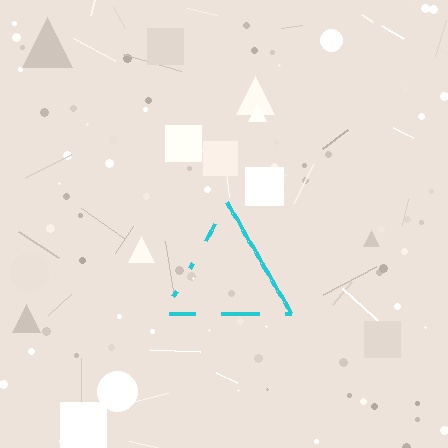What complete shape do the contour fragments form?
The contour fragments form a triangle.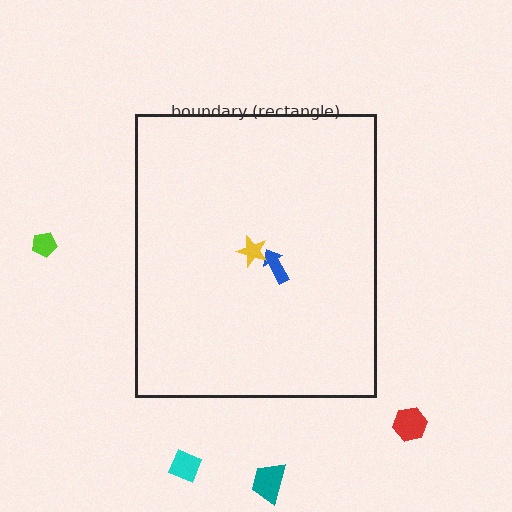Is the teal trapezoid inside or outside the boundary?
Outside.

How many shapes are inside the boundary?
2 inside, 4 outside.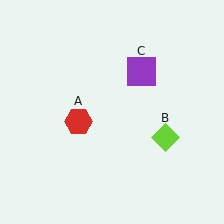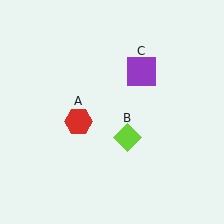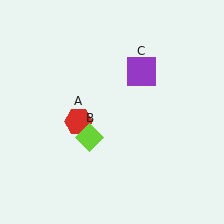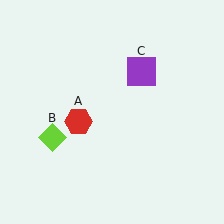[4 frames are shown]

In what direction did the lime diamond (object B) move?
The lime diamond (object B) moved left.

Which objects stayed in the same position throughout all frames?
Red hexagon (object A) and purple square (object C) remained stationary.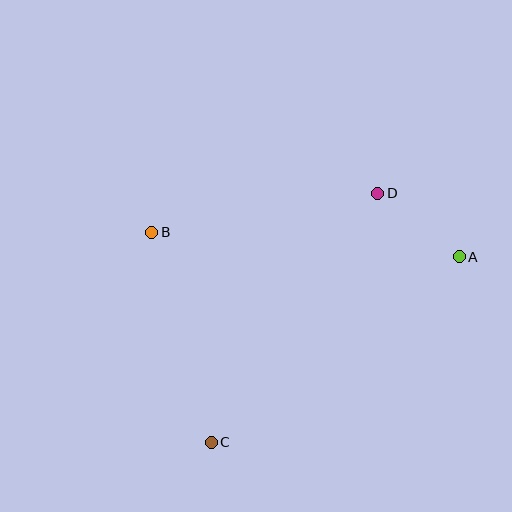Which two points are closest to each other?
Points A and D are closest to each other.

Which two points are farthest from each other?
Points A and C are farthest from each other.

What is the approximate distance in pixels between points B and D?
The distance between B and D is approximately 230 pixels.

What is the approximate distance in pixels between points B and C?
The distance between B and C is approximately 218 pixels.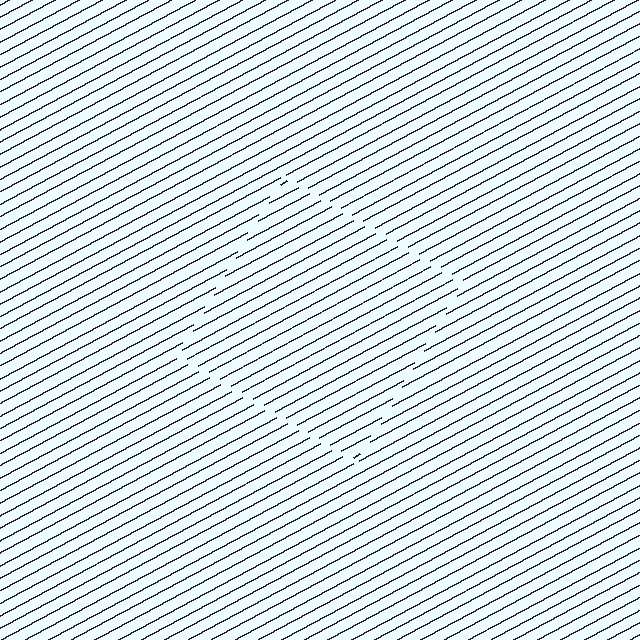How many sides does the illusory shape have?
4 sides — the line-ends trace a square.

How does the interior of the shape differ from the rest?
The interior of the shape contains the same grating, shifted by half a period — the contour is defined by the phase discontinuity where line-ends from the inner and outer gratings abut.